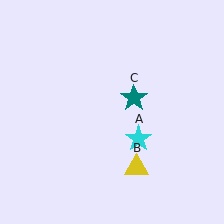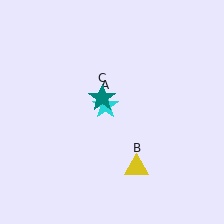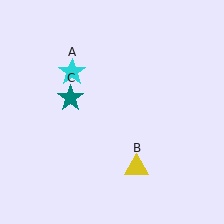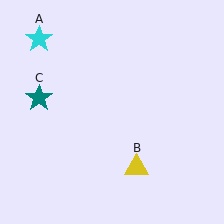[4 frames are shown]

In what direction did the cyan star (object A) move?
The cyan star (object A) moved up and to the left.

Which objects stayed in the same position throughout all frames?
Yellow triangle (object B) remained stationary.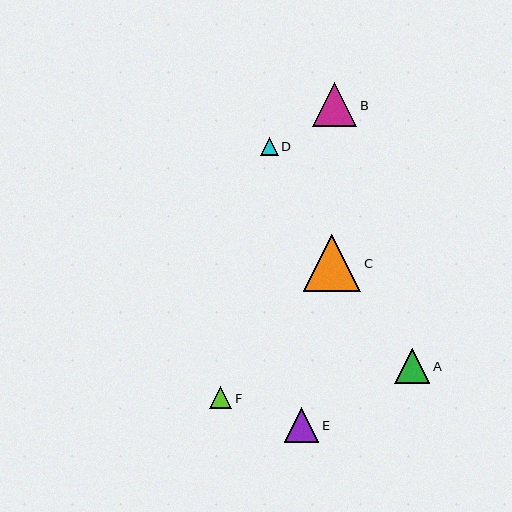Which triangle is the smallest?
Triangle D is the smallest with a size of approximately 18 pixels.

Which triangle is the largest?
Triangle C is the largest with a size of approximately 57 pixels.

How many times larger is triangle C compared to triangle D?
Triangle C is approximately 3.3 times the size of triangle D.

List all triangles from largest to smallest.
From largest to smallest: C, B, A, E, F, D.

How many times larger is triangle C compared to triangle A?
Triangle C is approximately 1.6 times the size of triangle A.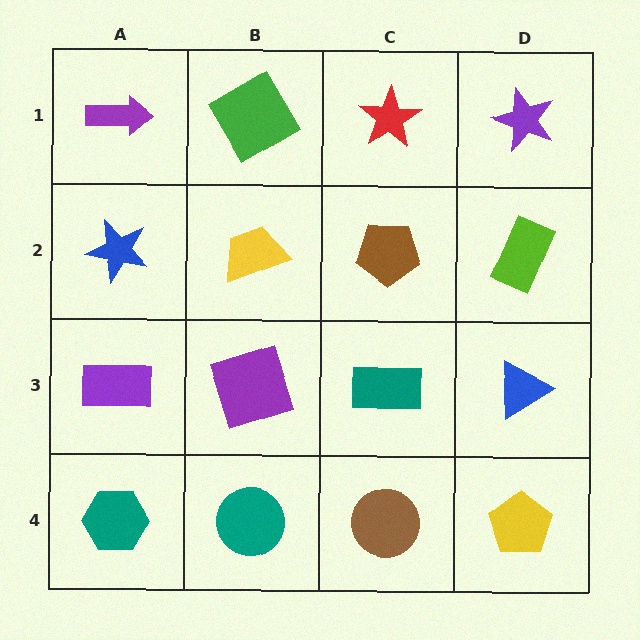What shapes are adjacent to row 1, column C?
A brown pentagon (row 2, column C), a green diamond (row 1, column B), a purple star (row 1, column D).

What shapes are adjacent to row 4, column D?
A blue triangle (row 3, column D), a brown circle (row 4, column C).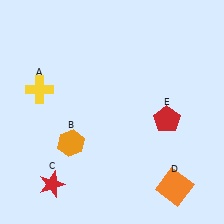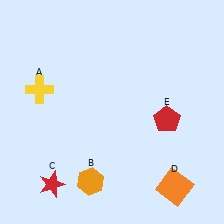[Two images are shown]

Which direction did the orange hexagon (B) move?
The orange hexagon (B) moved down.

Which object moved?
The orange hexagon (B) moved down.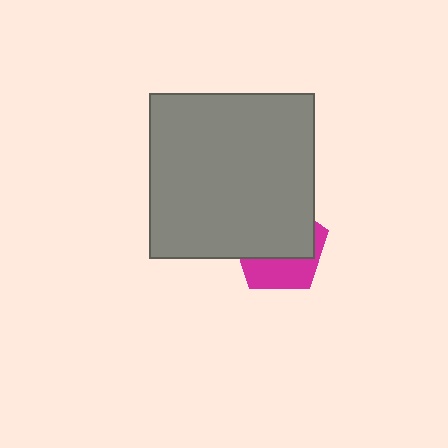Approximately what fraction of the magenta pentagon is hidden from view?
Roughly 62% of the magenta pentagon is hidden behind the gray square.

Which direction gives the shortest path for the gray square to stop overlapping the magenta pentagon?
Moving up gives the shortest separation.